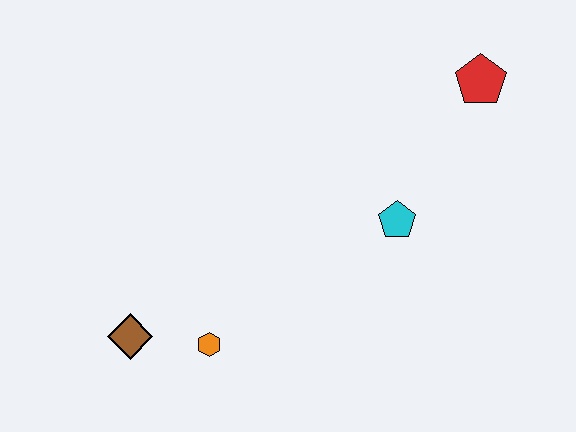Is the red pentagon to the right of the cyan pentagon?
Yes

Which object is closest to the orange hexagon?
The brown diamond is closest to the orange hexagon.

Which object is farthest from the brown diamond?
The red pentagon is farthest from the brown diamond.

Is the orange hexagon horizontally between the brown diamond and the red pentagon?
Yes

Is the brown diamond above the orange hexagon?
Yes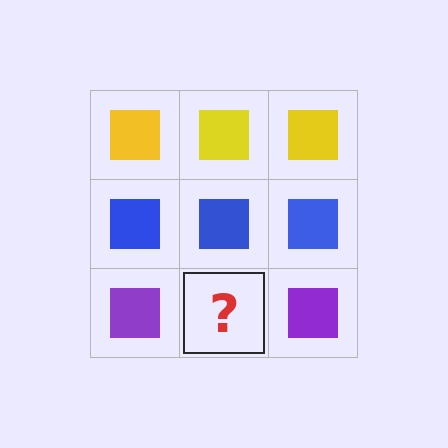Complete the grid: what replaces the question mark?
The question mark should be replaced with a purple square.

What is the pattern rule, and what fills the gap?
The rule is that each row has a consistent color. The gap should be filled with a purple square.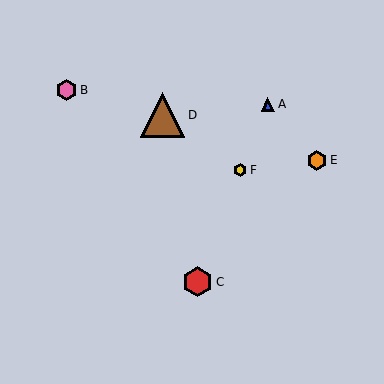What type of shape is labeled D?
Shape D is a brown triangle.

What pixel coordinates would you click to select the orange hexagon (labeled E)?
Click at (317, 160) to select the orange hexagon E.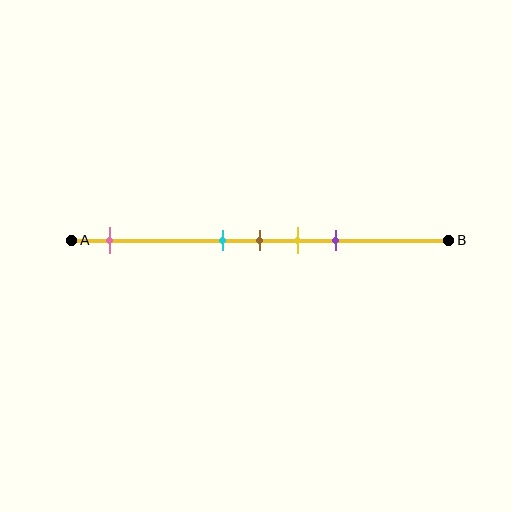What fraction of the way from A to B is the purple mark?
The purple mark is approximately 70% (0.7) of the way from A to B.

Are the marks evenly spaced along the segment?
No, the marks are not evenly spaced.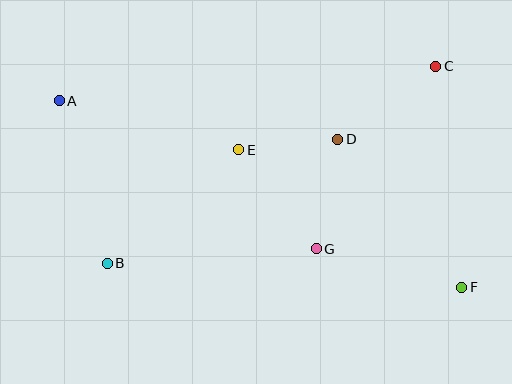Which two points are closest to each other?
Points D and E are closest to each other.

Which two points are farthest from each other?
Points A and F are farthest from each other.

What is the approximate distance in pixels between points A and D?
The distance between A and D is approximately 281 pixels.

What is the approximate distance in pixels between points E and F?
The distance between E and F is approximately 262 pixels.